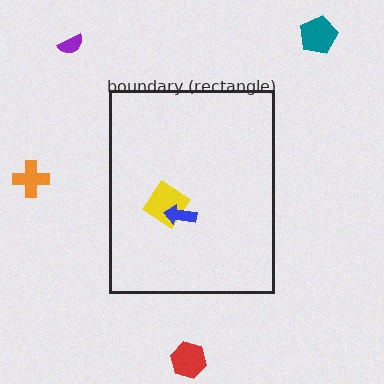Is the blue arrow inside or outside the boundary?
Inside.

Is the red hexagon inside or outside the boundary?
Outside.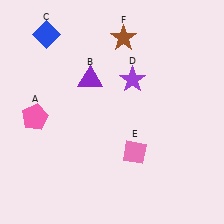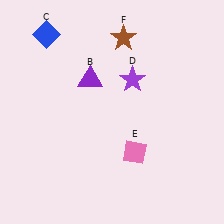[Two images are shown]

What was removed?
The pink pentagon (A) was removed in Image 2.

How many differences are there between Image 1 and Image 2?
There is 1 difference between the two images.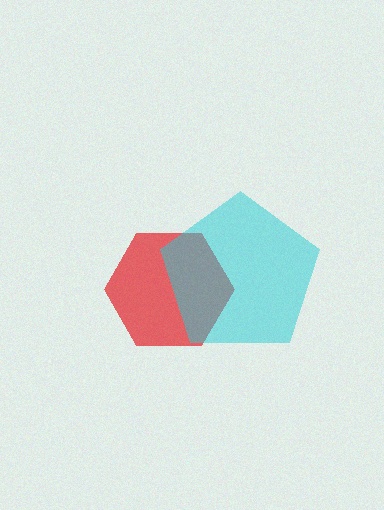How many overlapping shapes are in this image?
There are 2 overlapping shapes in the image.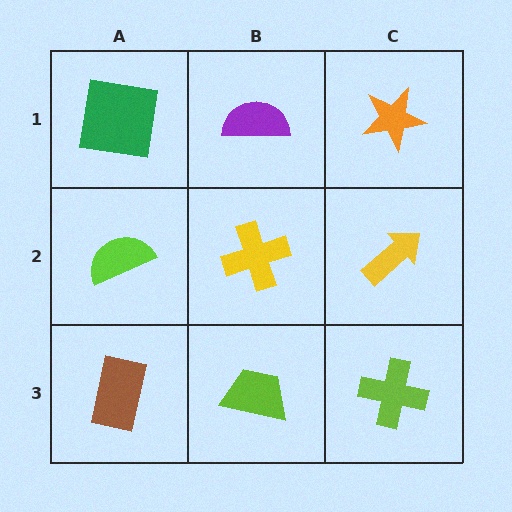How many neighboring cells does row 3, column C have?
2.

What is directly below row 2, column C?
A lime cross.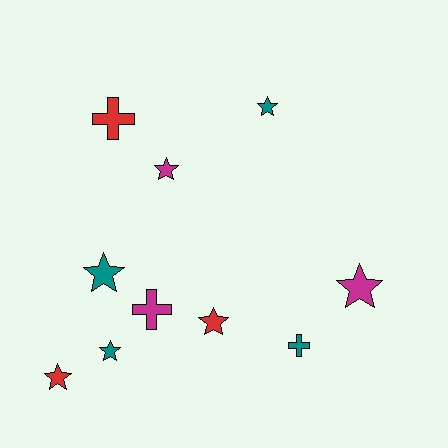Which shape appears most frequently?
Star, with 7 objects.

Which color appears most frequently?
Teal, with 4 objects.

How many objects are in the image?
There are 10 objects.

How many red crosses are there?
There is 1 red cross.